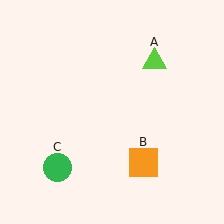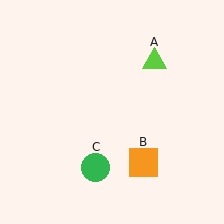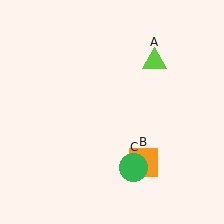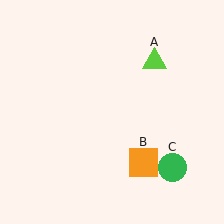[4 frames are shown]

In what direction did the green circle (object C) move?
The green circle (object C) moved right.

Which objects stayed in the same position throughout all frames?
Lime triangle (object A) and orange square (object B) remained stationary.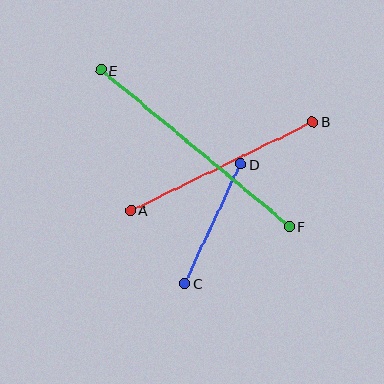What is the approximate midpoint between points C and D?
The midpoint is at approximately (213, 224) pixels.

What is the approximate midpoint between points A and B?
The midpoint is at approximately (222, 166) pixels.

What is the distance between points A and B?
The distance is approximately 202 pixels.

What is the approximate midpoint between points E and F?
The midpoint is at approximately (195, 148) pixels.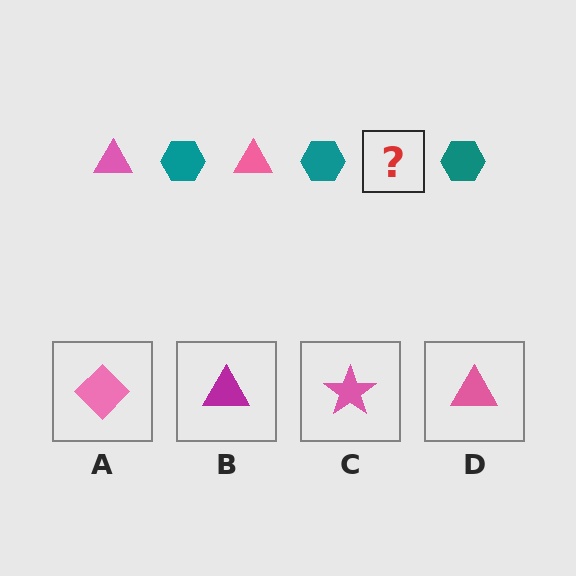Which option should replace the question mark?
Option D.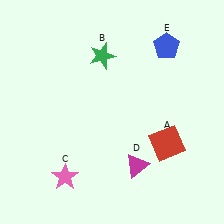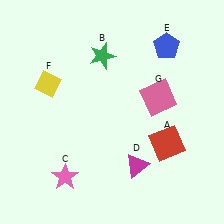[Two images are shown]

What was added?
A yellow diamond (F), a pink square (G) were added in Image 2.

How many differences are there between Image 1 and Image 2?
There are 2 differences between the two images.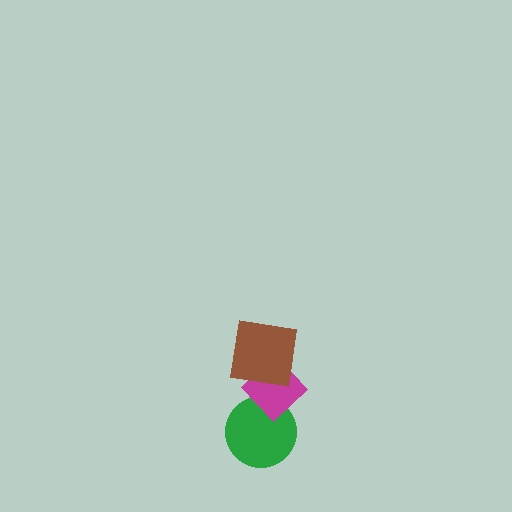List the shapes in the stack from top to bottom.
From top to bottom: the brown square, the magenta diamond, the green circle.